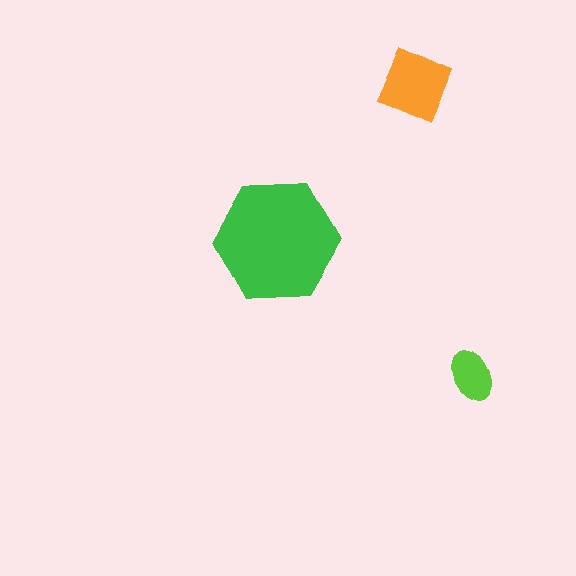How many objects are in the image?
There are 3 objects in the image.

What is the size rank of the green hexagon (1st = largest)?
1st.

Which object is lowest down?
The lime ellipse is bottommost.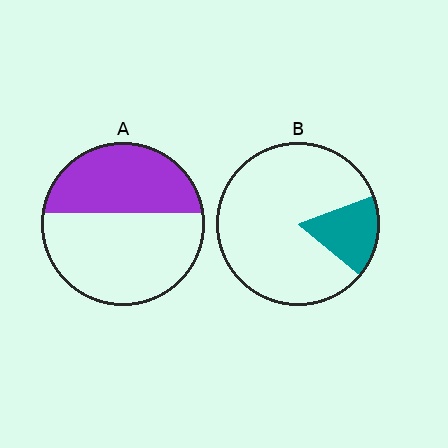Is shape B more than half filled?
No.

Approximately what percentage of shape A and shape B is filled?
A is approximately 40% and B is approximately 15%.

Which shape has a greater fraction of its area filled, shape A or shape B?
Shape A.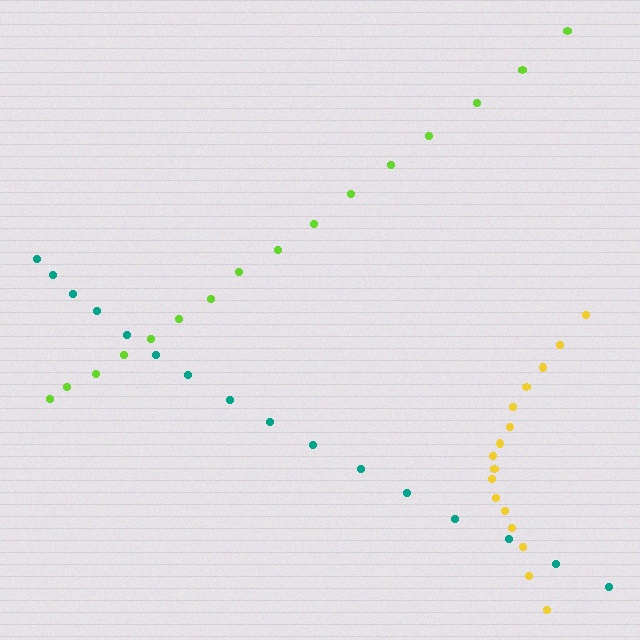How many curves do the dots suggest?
There are 3 distinct paths.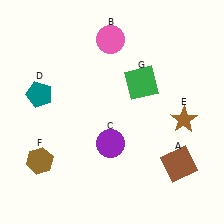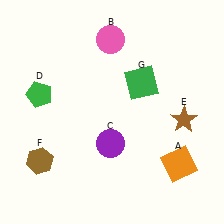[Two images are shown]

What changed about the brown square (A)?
In Image 1, A is brown. In Image 2, it changed to orange.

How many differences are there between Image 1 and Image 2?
There are 2 differences between the two images.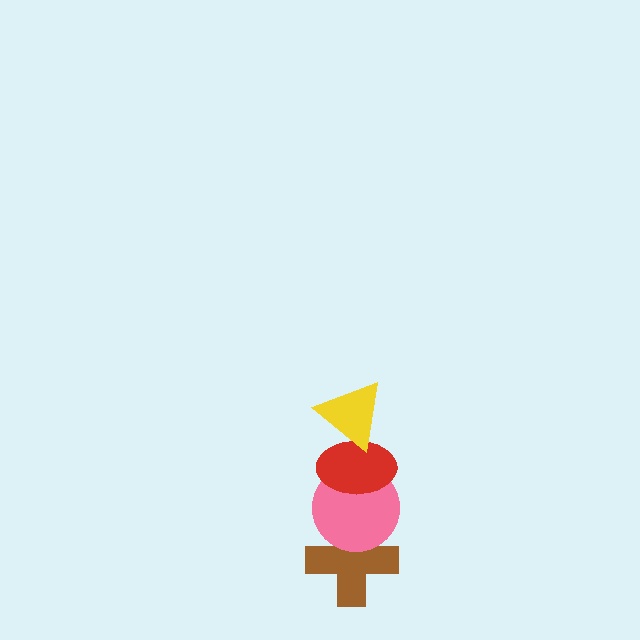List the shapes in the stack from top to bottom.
From top to bottom: the yellow triangle, the red ellipse, the pink circle, the brown cross.